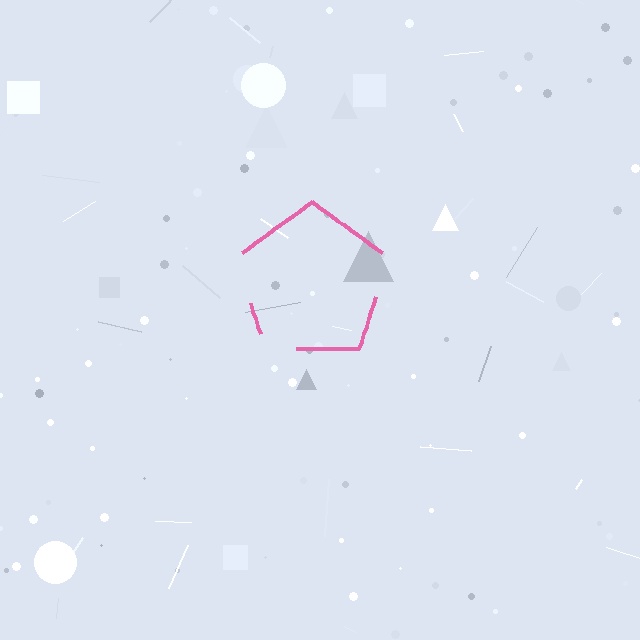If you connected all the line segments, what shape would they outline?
They would outline a pentagon.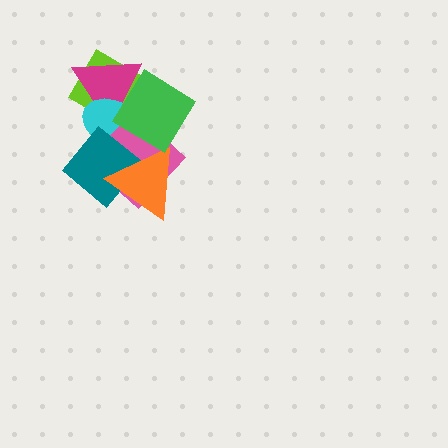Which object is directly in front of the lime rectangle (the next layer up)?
The magenta triangle is directly in front of the lime rectangle.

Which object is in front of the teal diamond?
The orange triangle is in front of the teal diamond.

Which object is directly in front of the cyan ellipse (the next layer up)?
The pink diamond is directly in front of the cyan ellipse.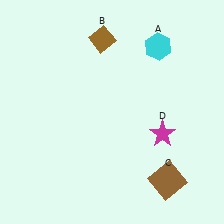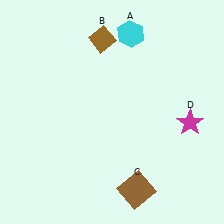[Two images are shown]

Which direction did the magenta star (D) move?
The magenta star (D) moved right.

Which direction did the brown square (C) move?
The brown square (C) moved left.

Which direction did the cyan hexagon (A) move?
The cyan hexagon (A) moved left.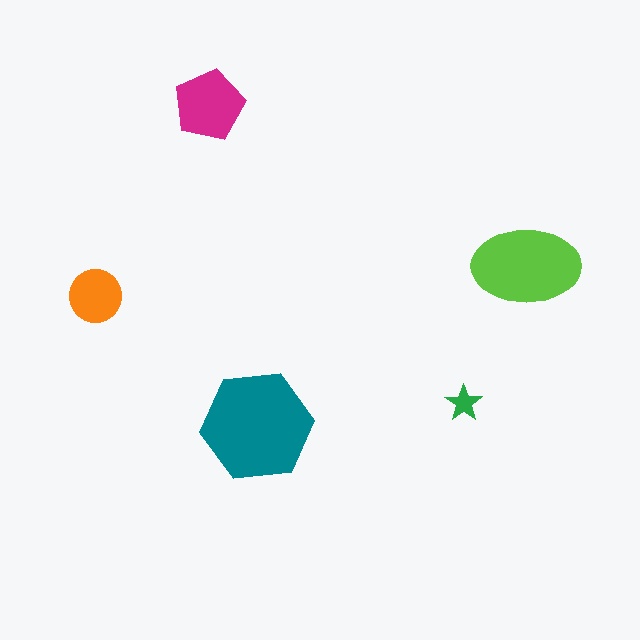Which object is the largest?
The teal hexagon.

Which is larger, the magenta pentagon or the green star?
The magenta pentagon.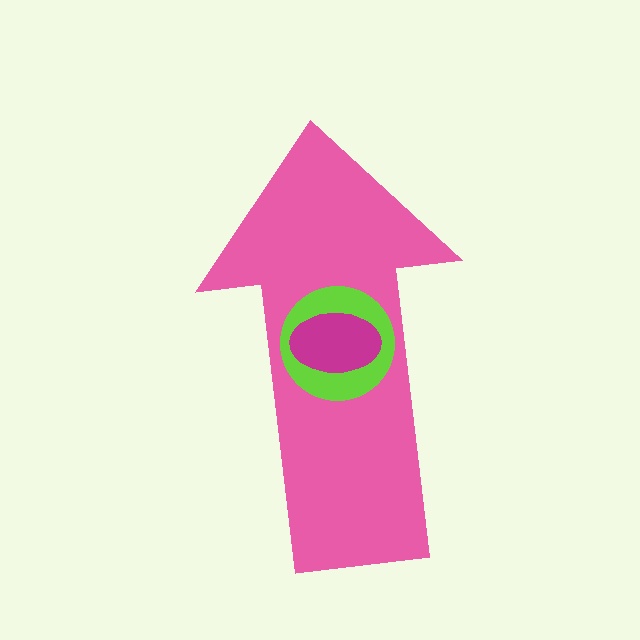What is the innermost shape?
The magenta ellipse.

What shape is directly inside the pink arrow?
The lime circle.